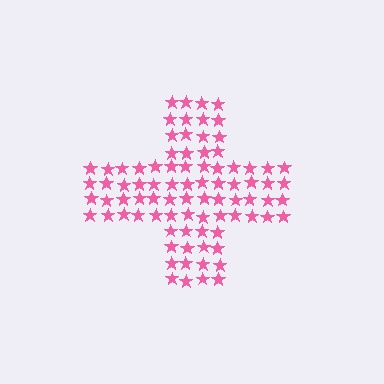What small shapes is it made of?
It is made of small stars.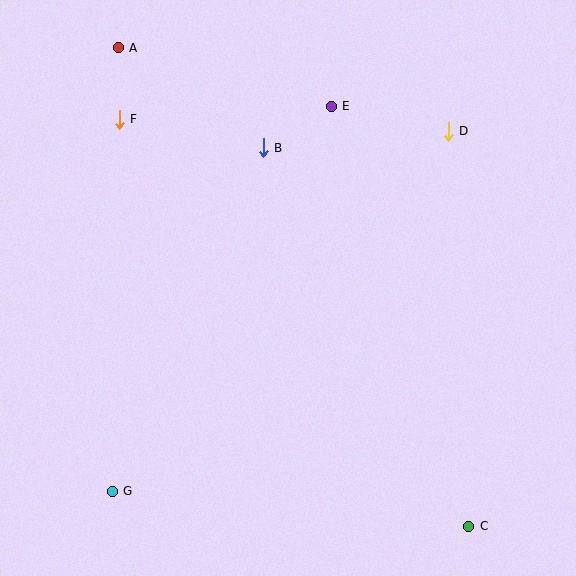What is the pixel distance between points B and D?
The distance between B and D is 185 pixels.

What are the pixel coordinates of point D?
Point D is at (448, 131).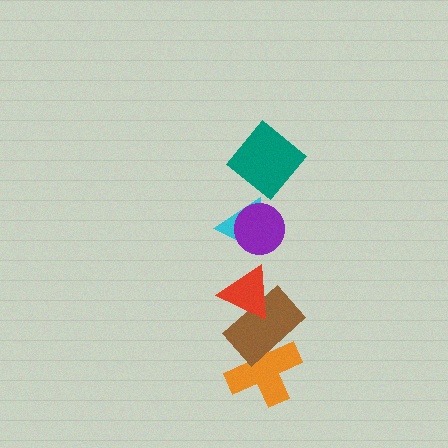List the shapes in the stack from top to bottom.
From top to bottom: the teal diamond, the purple circle, the cyan triangle, the red triangle, the brown rectangle, the orange cross.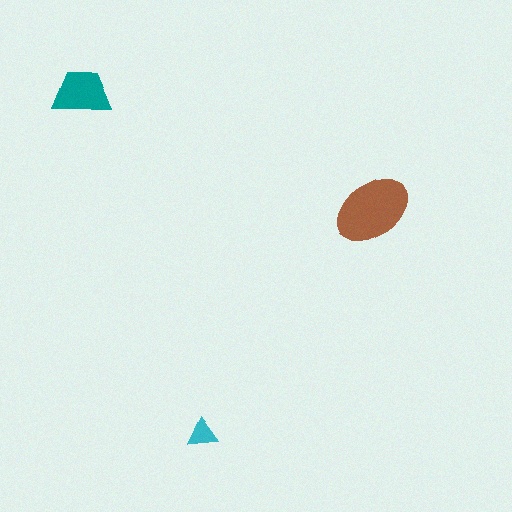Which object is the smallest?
The cyan triangle.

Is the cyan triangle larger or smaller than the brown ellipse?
Smaller.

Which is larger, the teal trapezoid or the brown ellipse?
The brown ellipse.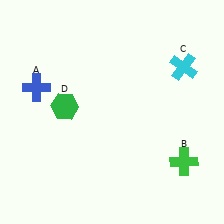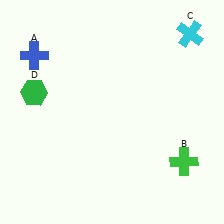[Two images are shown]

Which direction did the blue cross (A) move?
The blue cross (A) moved up.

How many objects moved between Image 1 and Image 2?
3 objects moved between the two images.